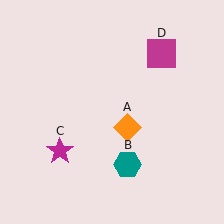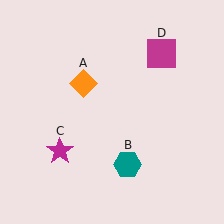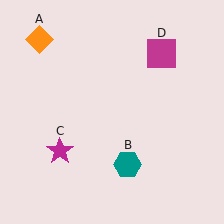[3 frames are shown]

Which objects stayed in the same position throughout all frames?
Teal hexagon (object B) and magenta star (object C) and magenta square (object D) remained stationary.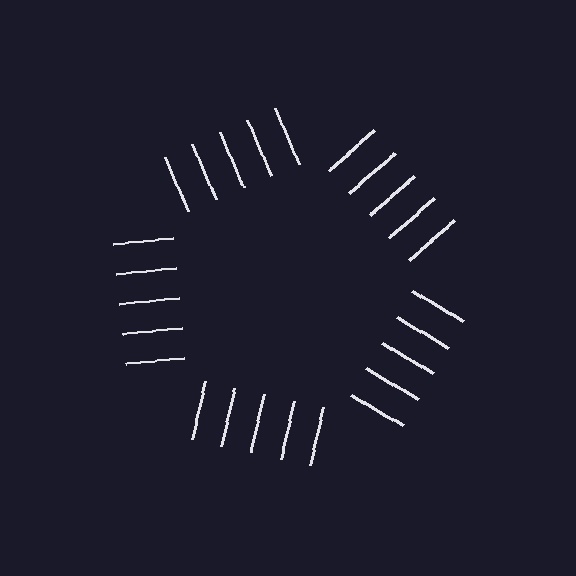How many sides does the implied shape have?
5 sides — the line-ends trace a pentagon.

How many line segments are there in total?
25 — 5 along each of the 5 edges.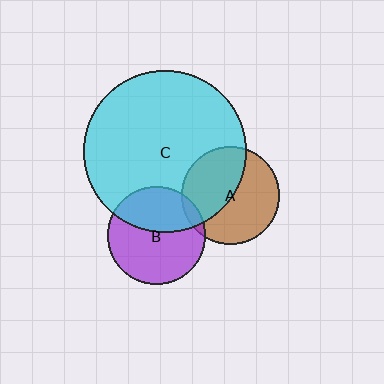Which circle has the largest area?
Circle C (cyan).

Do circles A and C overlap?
Yes.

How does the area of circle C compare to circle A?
Approximately 2.8 times.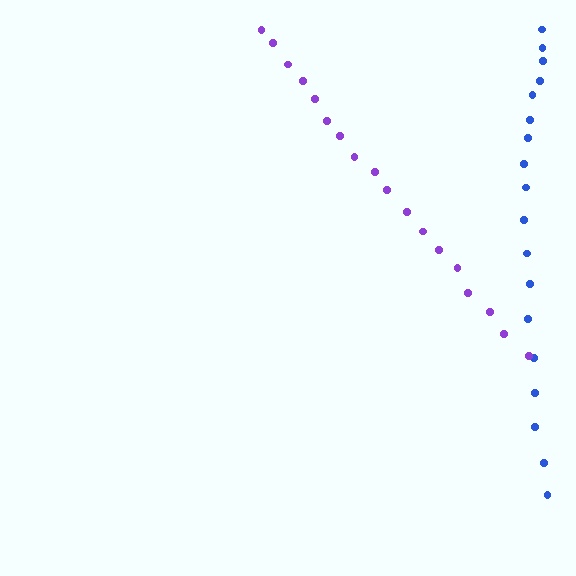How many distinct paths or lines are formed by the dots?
There are 2 distinct paths.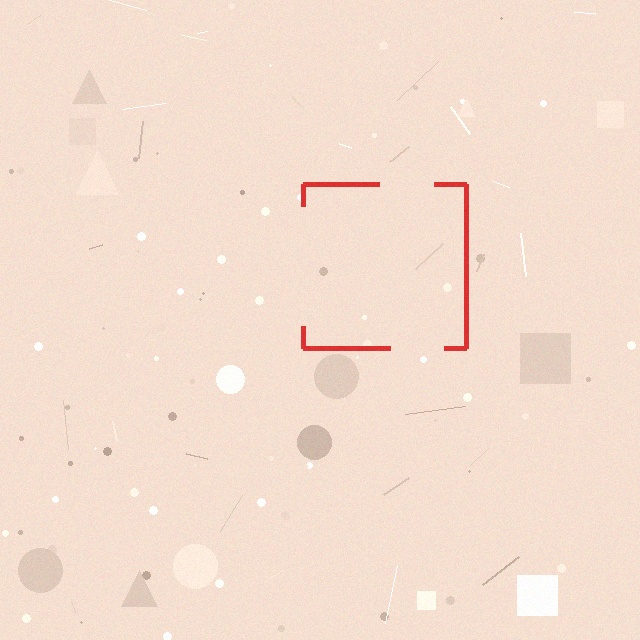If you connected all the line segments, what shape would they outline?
They would outline a square.